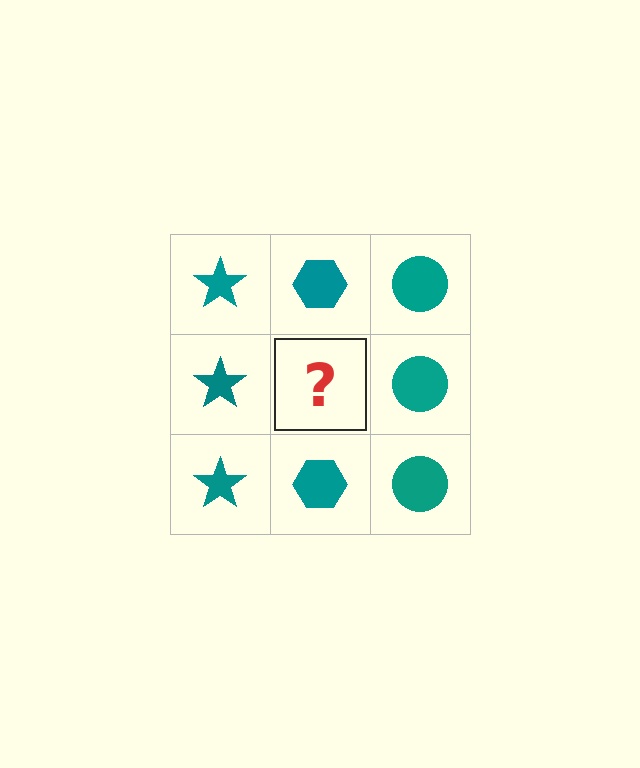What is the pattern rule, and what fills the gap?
The rule is that each column has a consistent shape. The gap should be filled with a teal hexagon.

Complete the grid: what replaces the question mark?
The question mark should be replaced with a teal hexagon.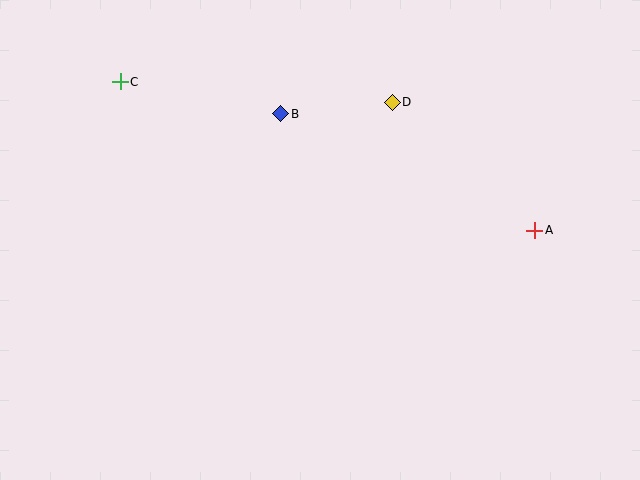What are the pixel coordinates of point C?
Point C is at (120, 82).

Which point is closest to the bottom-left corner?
Point C is closest to the bottom-left corner.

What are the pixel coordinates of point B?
Point B is at (281, 114).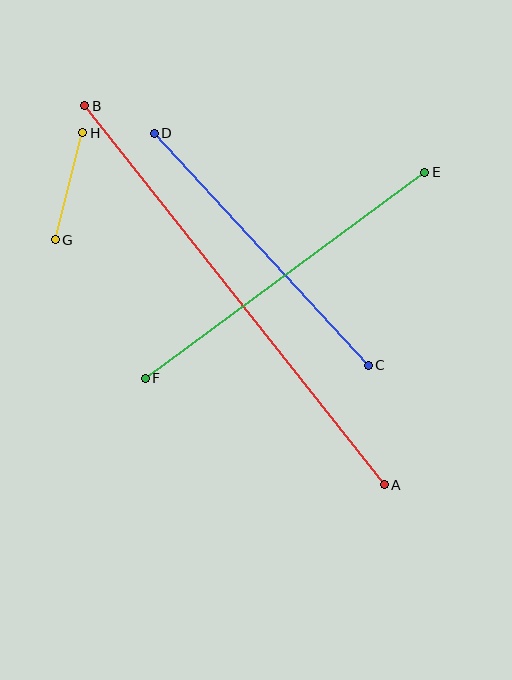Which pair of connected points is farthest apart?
Points A and B are farthest apart.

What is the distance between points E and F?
The distance is approximately 347 pixels.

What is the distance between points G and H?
The distance is approximately 111 pixels.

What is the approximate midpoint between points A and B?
The midpoint is at approximately (235, 295) pixels.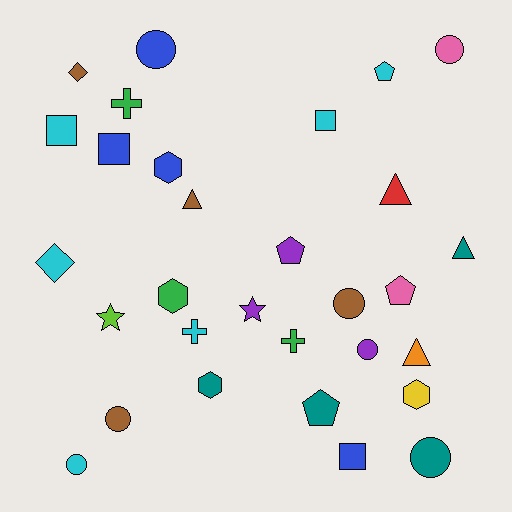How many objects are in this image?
There are 30 objects.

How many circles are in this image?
There are 7 circles.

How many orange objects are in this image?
There is 1 orange object.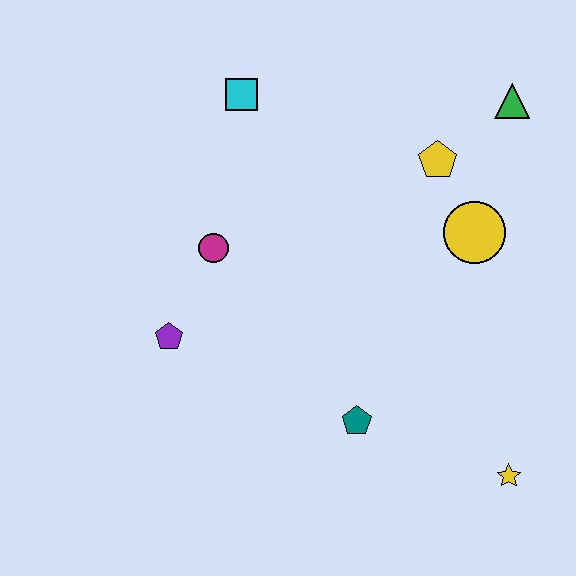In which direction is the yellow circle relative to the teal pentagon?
The yellow circle is above the teal pentagon.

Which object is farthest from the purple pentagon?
The green triangle is farthest from the purple pentagon.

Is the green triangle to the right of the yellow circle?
Yes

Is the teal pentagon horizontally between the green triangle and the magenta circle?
Yes